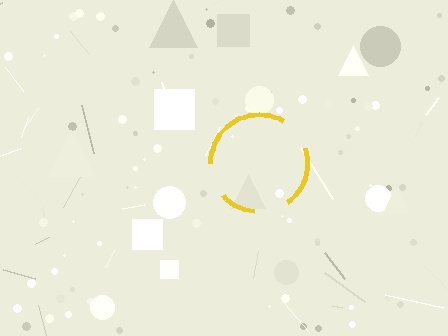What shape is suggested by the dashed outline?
The dashed outline suggests a circle.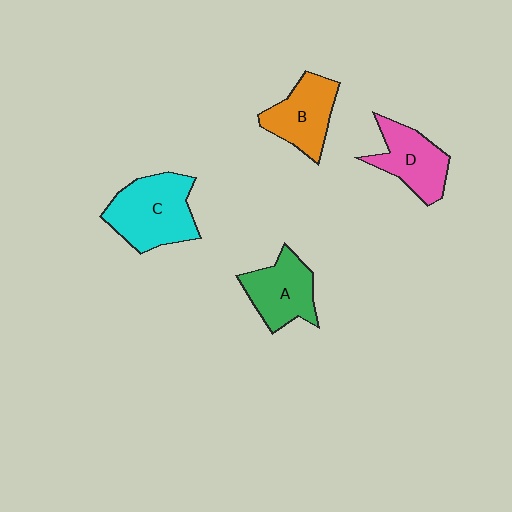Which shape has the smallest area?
Shape D (pink).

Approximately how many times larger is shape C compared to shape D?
Approximately 1.4 times.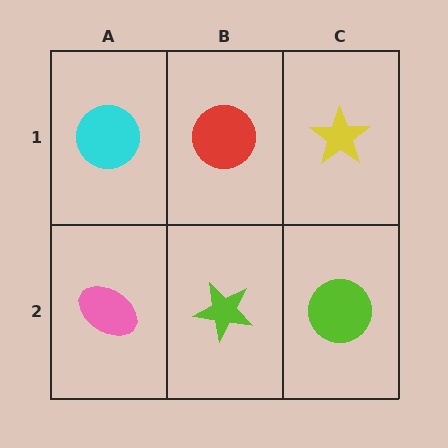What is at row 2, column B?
A lime star.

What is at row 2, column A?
A pink ellipse.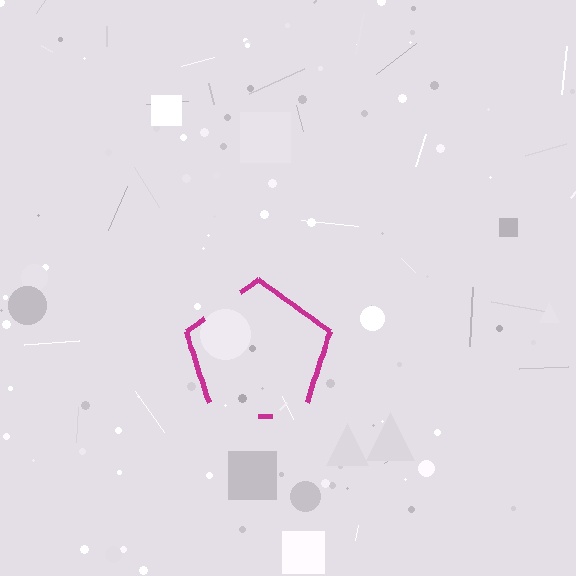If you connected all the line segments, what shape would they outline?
They would outline a pentagon.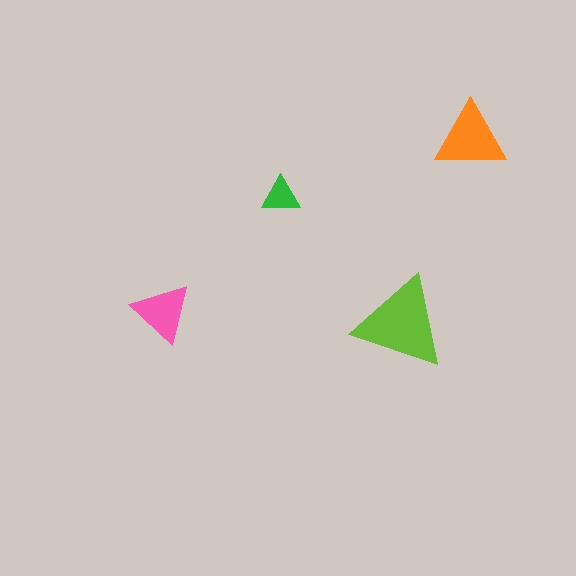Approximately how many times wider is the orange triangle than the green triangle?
About 2 times wider.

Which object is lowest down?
The lime triangle is bottommost.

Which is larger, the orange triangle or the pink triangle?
The orange one.